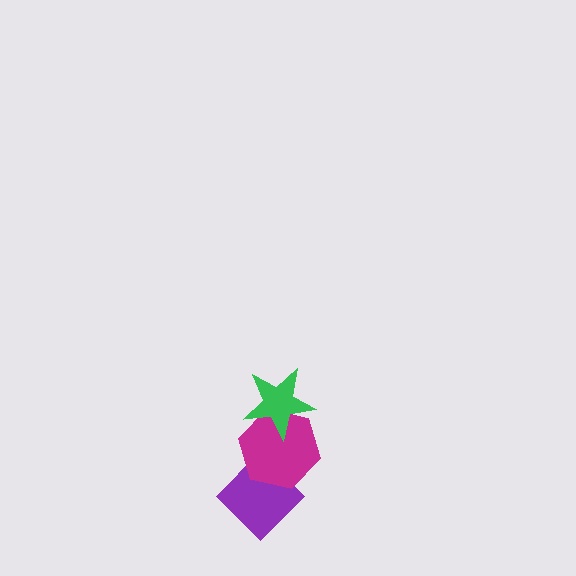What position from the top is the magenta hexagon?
The magenta hexagon is 2nd from the top.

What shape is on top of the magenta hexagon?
The green star is on top of the magenta hexagon.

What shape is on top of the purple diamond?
The magenta hexagon is on top of the purple diamond.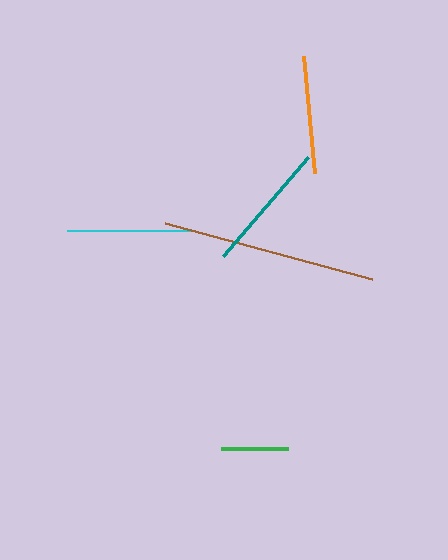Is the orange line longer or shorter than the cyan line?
The cyan line is longer than the orange line.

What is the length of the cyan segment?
The cyan segment is approximately 124 pixels long.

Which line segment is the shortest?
The green line is the shortest at approximately 67 pixels.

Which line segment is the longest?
The brown line is the longest at approximately 215 pixels.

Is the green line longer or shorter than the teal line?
The teal line is longer than the green line.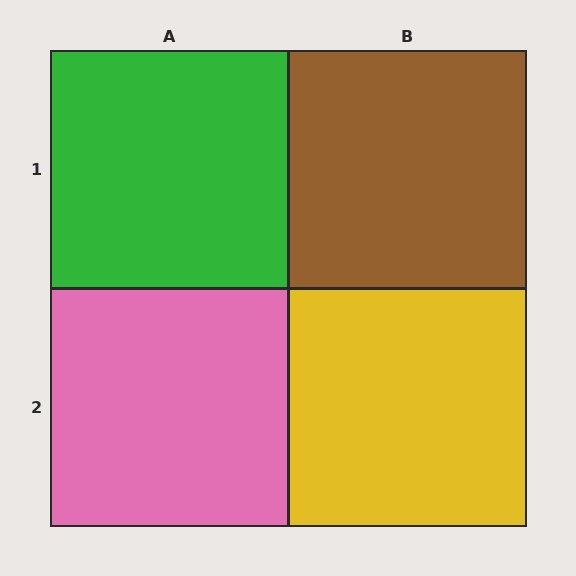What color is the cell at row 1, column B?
Brown.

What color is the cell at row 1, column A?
Green.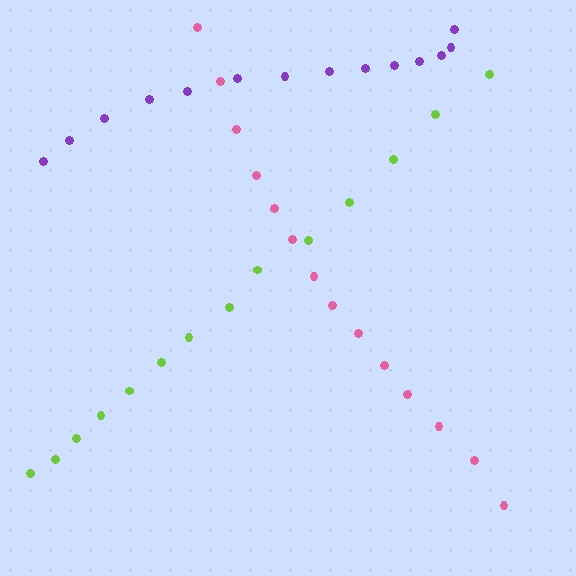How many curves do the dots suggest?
There are 3 distinct paths.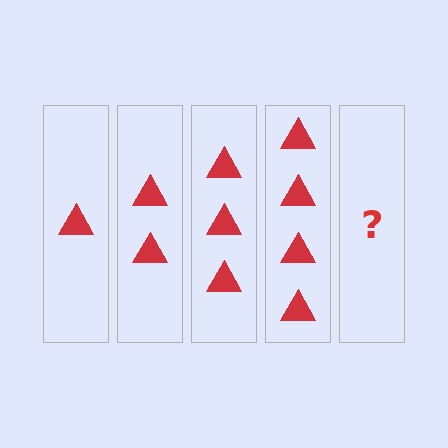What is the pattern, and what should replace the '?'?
The pattern is that each step adds one more triangle. The '?' should be 5 triangles.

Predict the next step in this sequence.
The next step is 5 triangles.